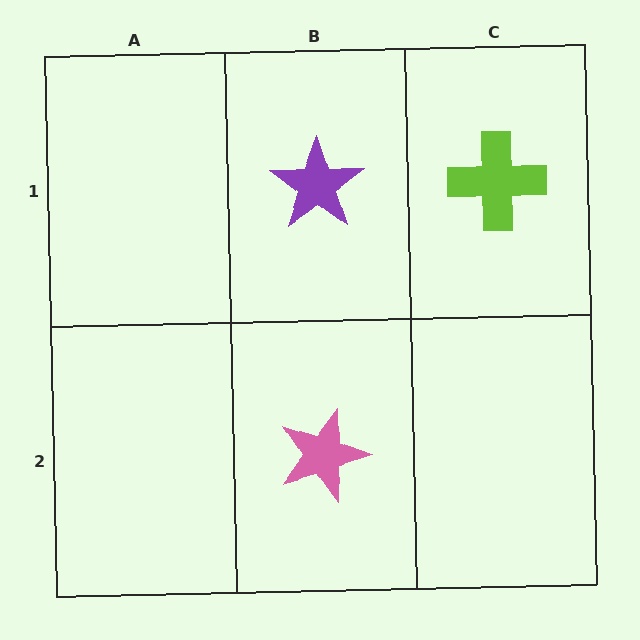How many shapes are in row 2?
1 shape.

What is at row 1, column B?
A purple star.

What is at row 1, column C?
A lime cross.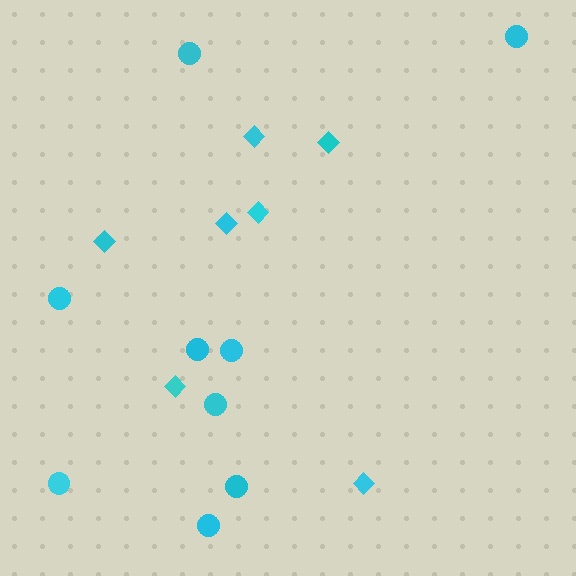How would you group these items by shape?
There are 2 groups: one group of circles (9) and one group of diamonds (7).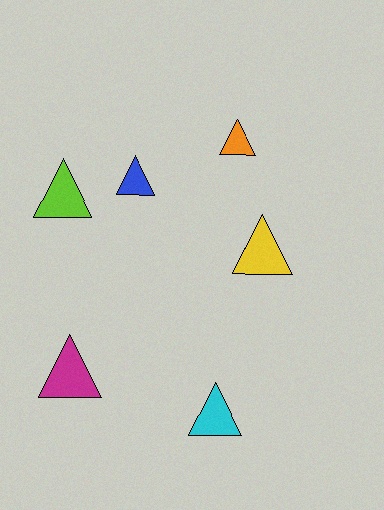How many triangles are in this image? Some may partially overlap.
There are 6 triangles.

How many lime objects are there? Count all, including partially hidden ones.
There is 1 lime object.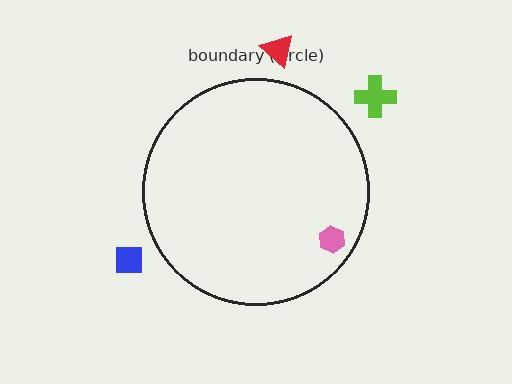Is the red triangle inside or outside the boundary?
Outside.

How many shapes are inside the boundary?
1 inside, 3 outside.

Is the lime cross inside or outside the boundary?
Outside.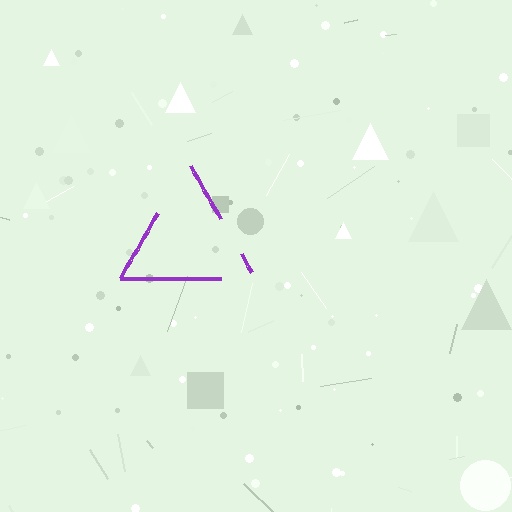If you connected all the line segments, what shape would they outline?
They would outline a triangle.